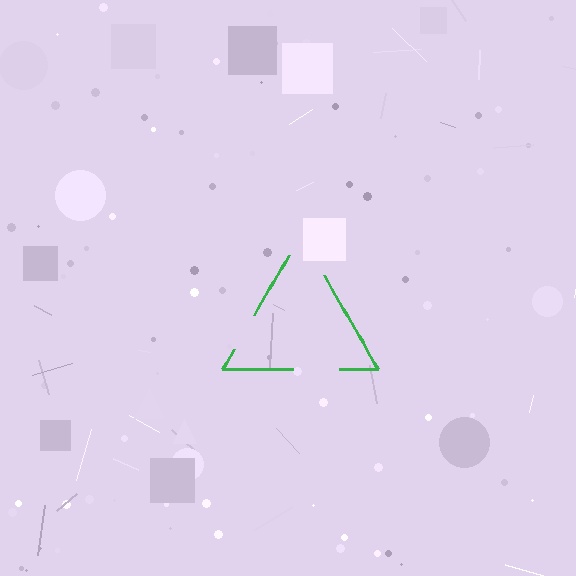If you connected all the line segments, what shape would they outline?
They would outline a triangle.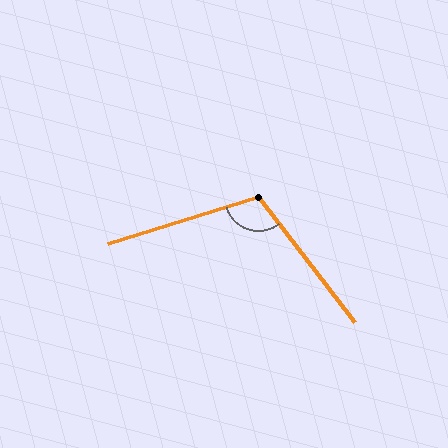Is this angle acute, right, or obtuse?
It is obtuse.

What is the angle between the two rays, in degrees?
Approximately 111 degrees.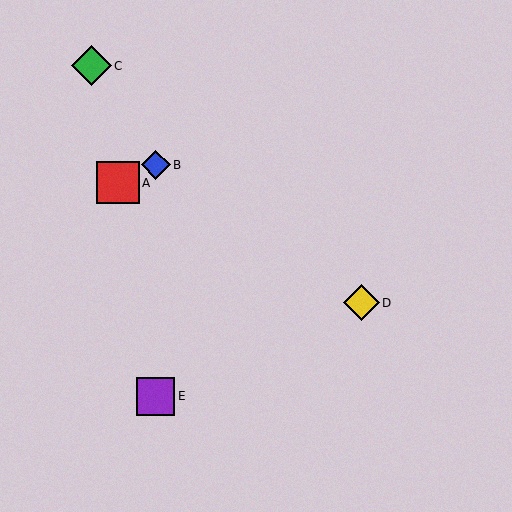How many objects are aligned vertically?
2 objects (B, E) are aligned vertically.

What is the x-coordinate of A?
Object A is at x≈118.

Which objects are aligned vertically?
Objects B, E are aligned vertically.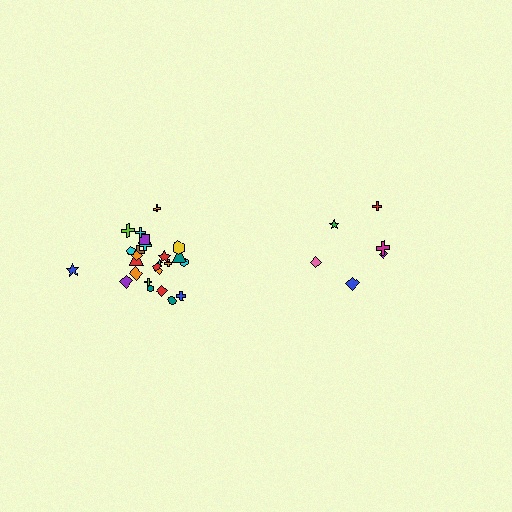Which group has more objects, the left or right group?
The left group.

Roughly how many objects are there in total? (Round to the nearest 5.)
Roughly 30 objects in total.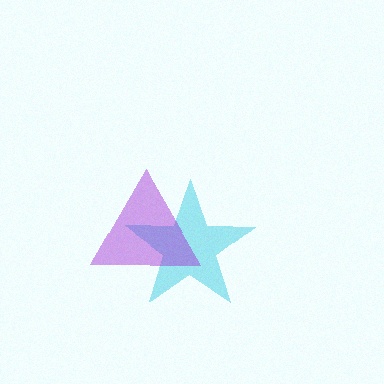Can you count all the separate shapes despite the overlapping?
Yes, there are 2 separate shapes.